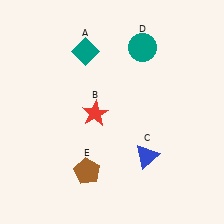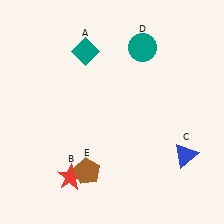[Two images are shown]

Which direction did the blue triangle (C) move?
The blue triangle (C) moved right.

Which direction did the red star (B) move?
The red star (B) moved down.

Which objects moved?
The objects that moved are: the red star (B), the blue triangle (C).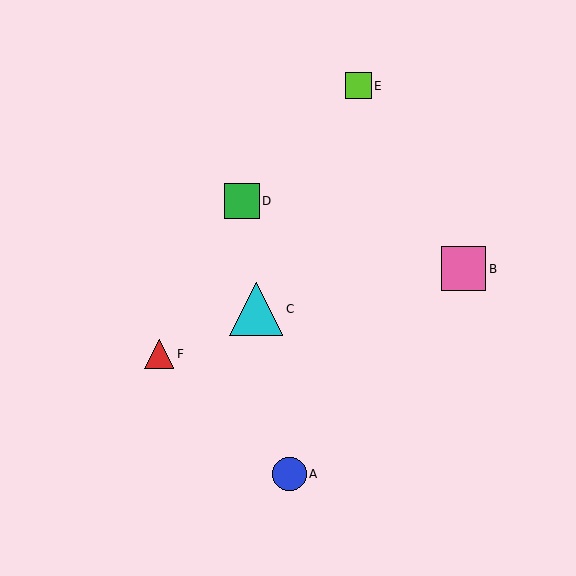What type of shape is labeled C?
Shape C is a cyan triangle.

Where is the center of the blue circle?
The center of the blue circle is at (290, 474).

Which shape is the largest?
The cyan triangle (labeled C) is the largest.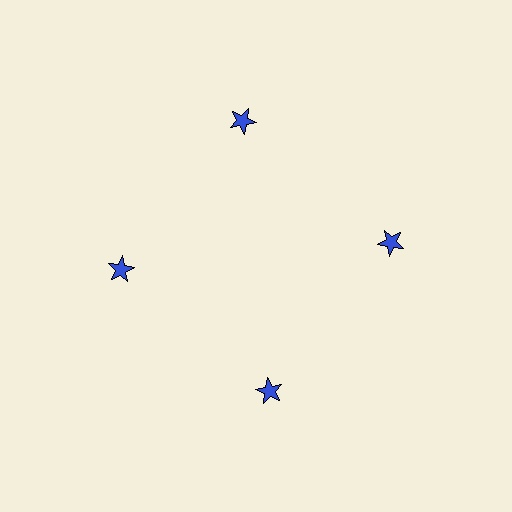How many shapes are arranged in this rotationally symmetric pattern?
There are 4 shapes, arranged in 4 groups of 1.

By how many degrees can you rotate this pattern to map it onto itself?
The pattern maps onto itself every 90 degrees of rotation.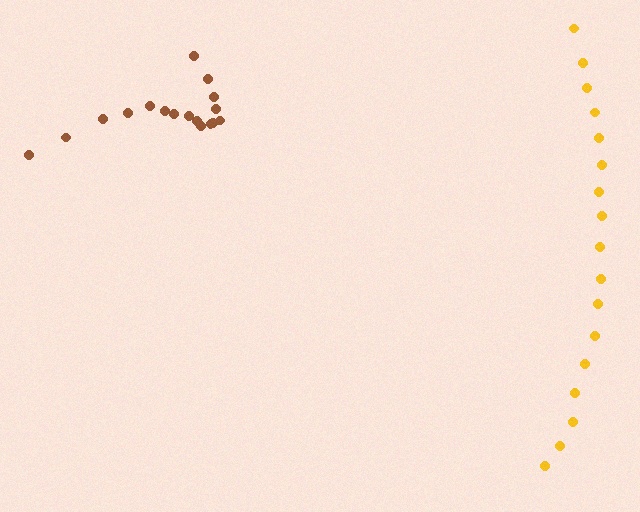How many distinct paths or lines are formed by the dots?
There are 2 distinct paths.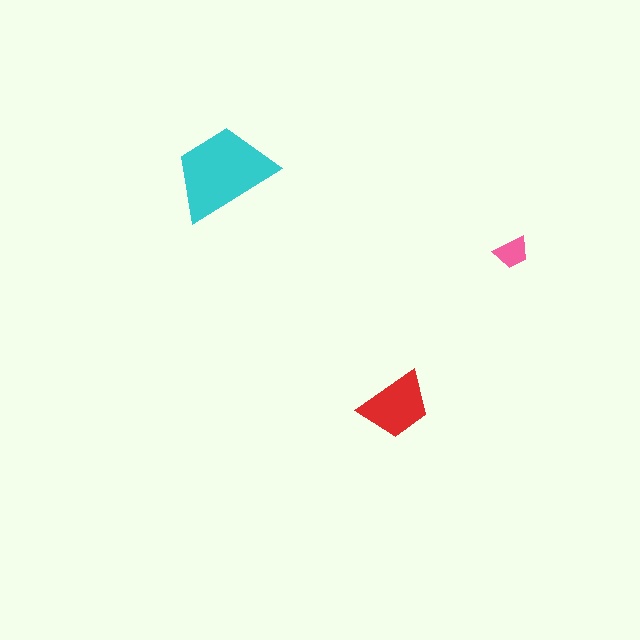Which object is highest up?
The cyan trapezoid is topmost.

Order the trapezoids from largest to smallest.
the cyan one, the red one, the pink one.